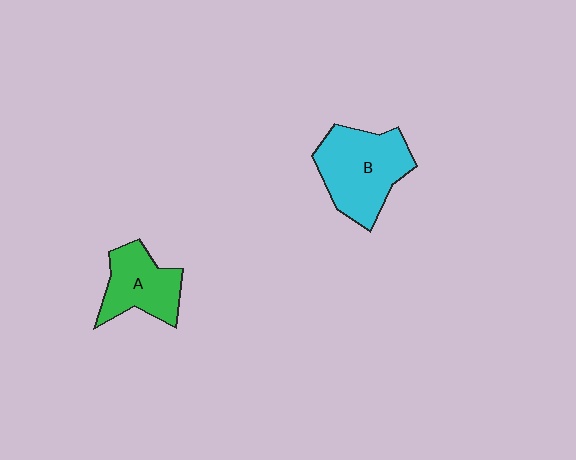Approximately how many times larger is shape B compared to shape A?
Approximately 1.4 times.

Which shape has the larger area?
Shape B (cyan).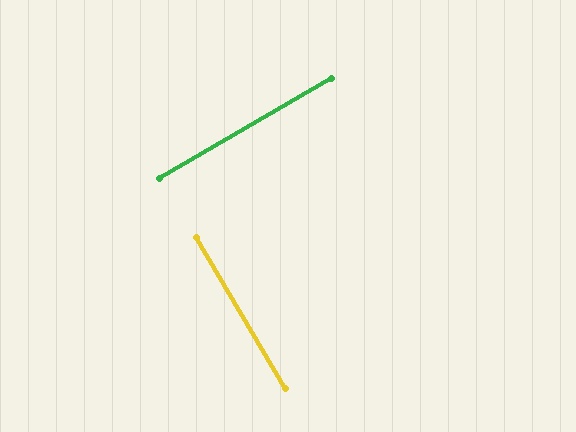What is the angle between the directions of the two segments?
Approximately 90 degrees.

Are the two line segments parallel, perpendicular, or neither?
Perpendicular — they meet at approximately 90°.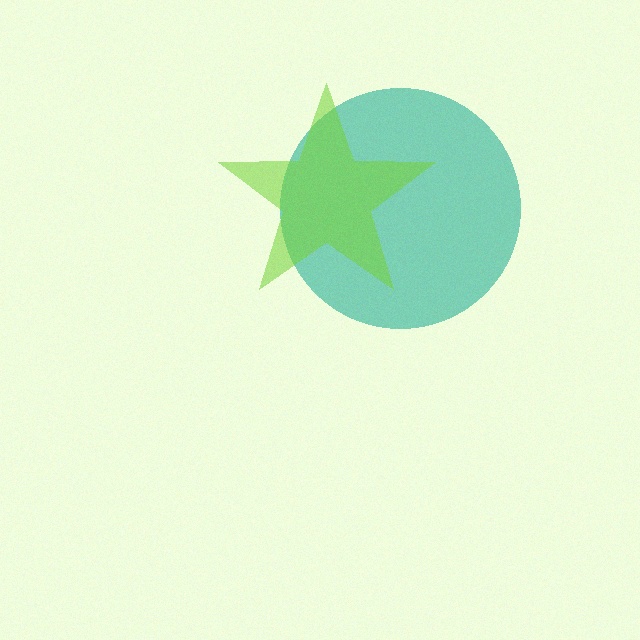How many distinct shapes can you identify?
There are 2 distinct shapes: a teal circle, a lime star.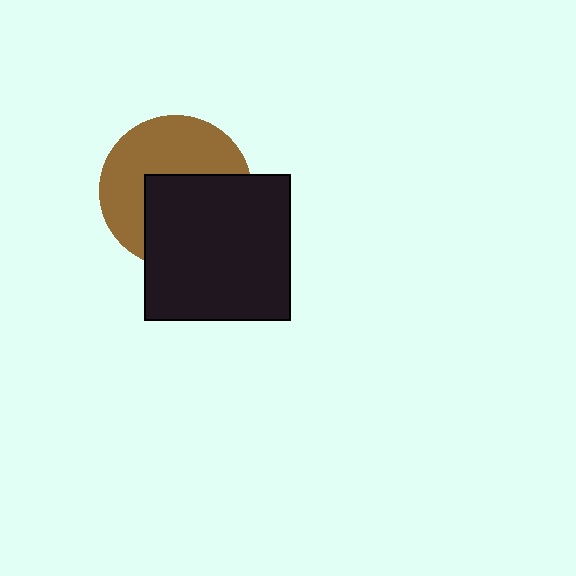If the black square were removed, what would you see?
You would see the complete brown circle.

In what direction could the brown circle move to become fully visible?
The brown circle could move toward the upper-left. That would shift it out from behind the black square entirely.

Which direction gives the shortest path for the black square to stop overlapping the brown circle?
Moving toward the lower-right gives the shortest separation.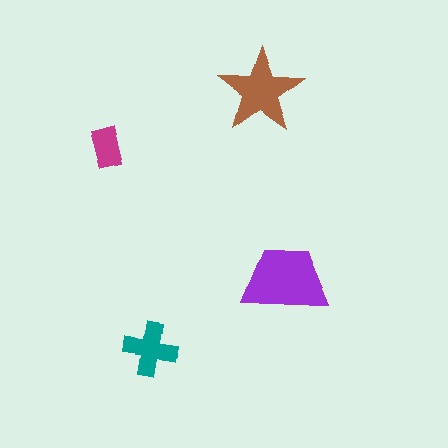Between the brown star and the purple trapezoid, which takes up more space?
The purple trapezoid.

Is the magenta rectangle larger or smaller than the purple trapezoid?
Smaller.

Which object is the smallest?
The magenta rectangle.